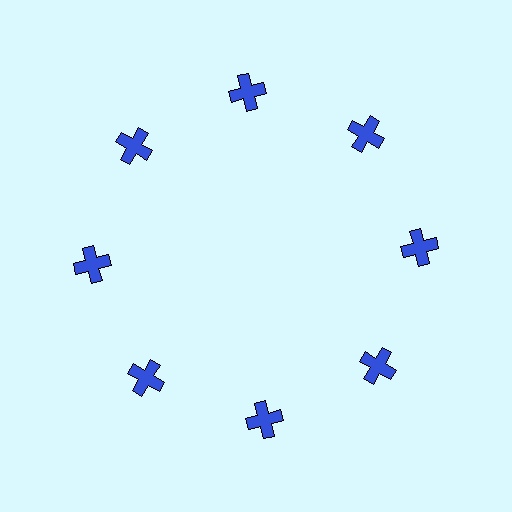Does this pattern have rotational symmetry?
Yes, this pattern has 8-fold rotational symmetry. It looks the same after rotating 45 degrees around the center.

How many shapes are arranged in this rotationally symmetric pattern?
There are 8 shapes, arranged in 8 groups of 1.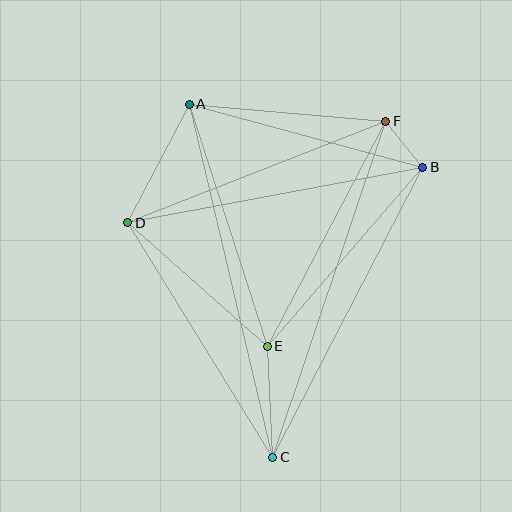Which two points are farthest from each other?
Points A and C are farthest from each other.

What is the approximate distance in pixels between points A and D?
The distance between A and D is approximately 134 pixels.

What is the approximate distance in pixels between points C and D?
The distance between C and D is approximately 276 pixels.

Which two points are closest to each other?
Points B and F are closest to each other.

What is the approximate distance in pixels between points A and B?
The distance between A and B is approximately 242 pixels.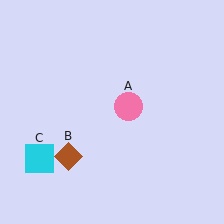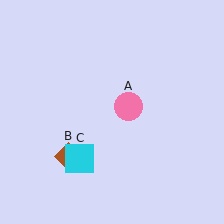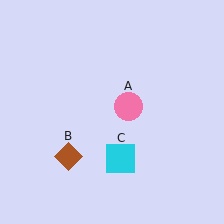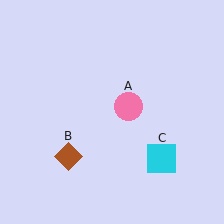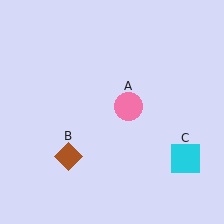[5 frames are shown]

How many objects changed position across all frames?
1 object changed position: cyan square (object C).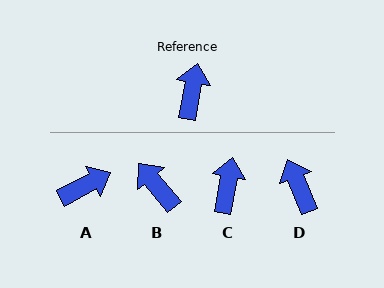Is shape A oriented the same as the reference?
No, it is off by about 52 degrees.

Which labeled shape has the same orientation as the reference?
C.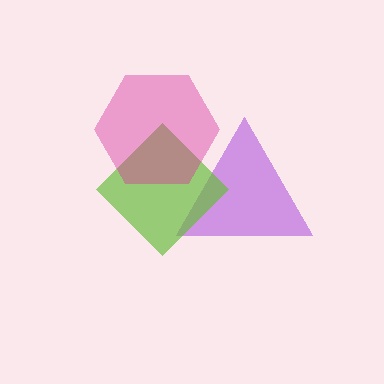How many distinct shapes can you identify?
There are 3 distinct shapes: a purple triangle, a lime diamond, a magenta hexagon.